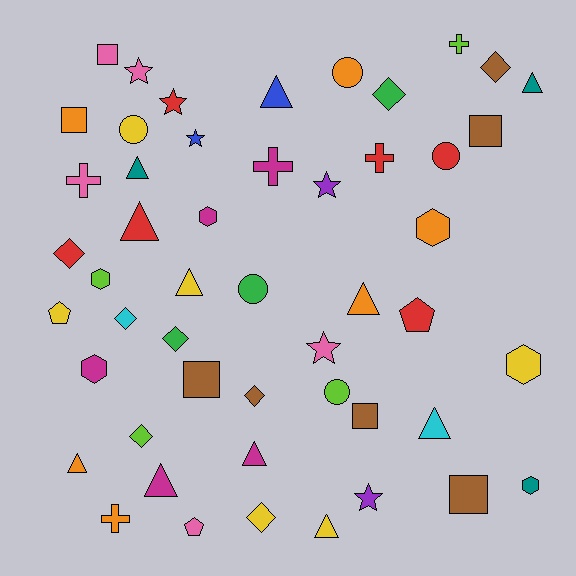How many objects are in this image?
There are 50 objects.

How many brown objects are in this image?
There are 6 brown objects.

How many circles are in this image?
There are 5 circles.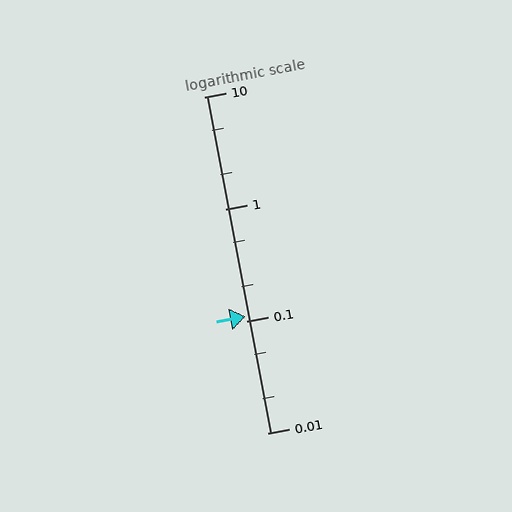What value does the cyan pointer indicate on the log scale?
The pointer indicates approximately 0.11.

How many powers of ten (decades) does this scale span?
The scale spans 3 decades, from 0.01 to 10.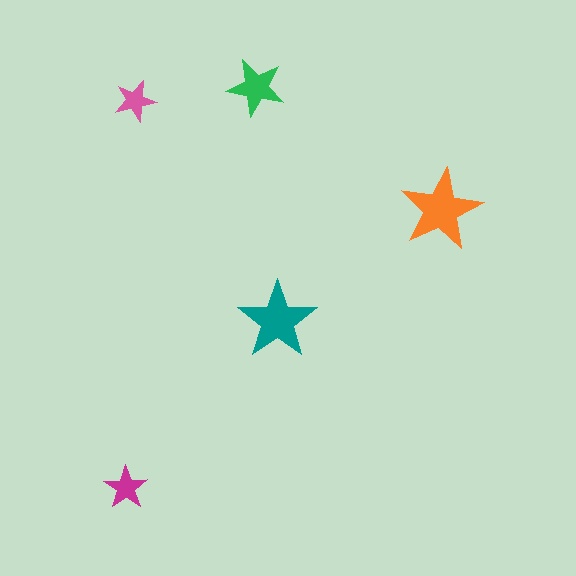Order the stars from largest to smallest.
the orange one, the teal one, the green one, the magenta one, the pink one.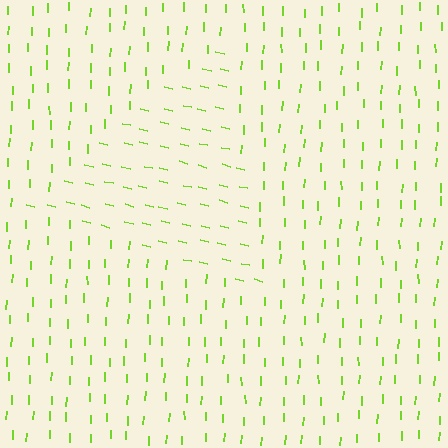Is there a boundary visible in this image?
Yes, there is a texture boundary formed by a change in line orientation.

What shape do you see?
I see a triangle.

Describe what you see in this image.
The image is filled with small lime line segments. A triangle region in the image has lines oriented differently from the surrounding lines, creating a visible texture boundary.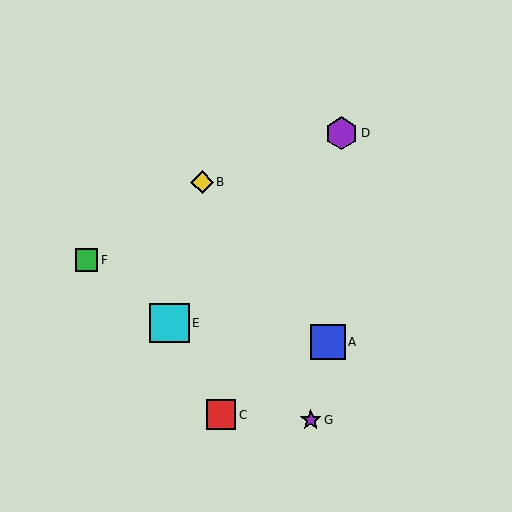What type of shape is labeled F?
Shape F is a green square.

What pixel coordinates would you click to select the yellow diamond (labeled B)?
Click at (202, 182) to select the yellow diamond B.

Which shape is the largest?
The cyan square (labeled E) is the largest.